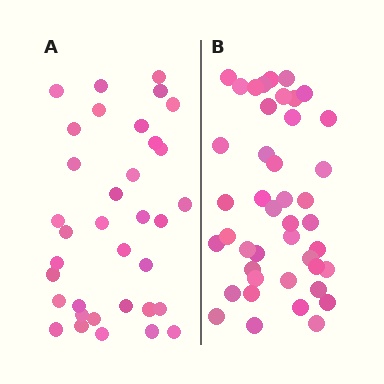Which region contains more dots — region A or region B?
Region B (the right region) has more dots.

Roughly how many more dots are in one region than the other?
Region B has roughly 8 or so more dots than region A.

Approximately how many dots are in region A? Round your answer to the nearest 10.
About 40 dots. (The exact count is 35, which rounds to 40.)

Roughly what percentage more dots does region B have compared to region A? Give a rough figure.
About 25% more.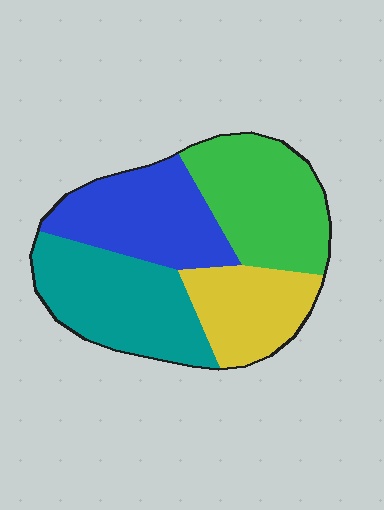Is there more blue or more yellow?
Blue.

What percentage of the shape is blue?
Blue covers about 25% of the shape.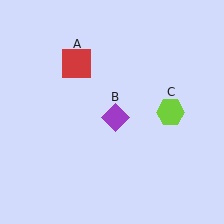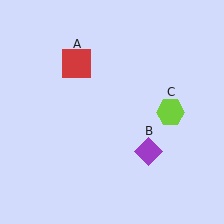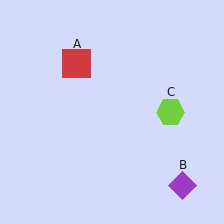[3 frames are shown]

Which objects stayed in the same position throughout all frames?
Red square (object A) and lime hexagon (object C) remained stationary.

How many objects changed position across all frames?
1 object changed position: purple diamond (object B).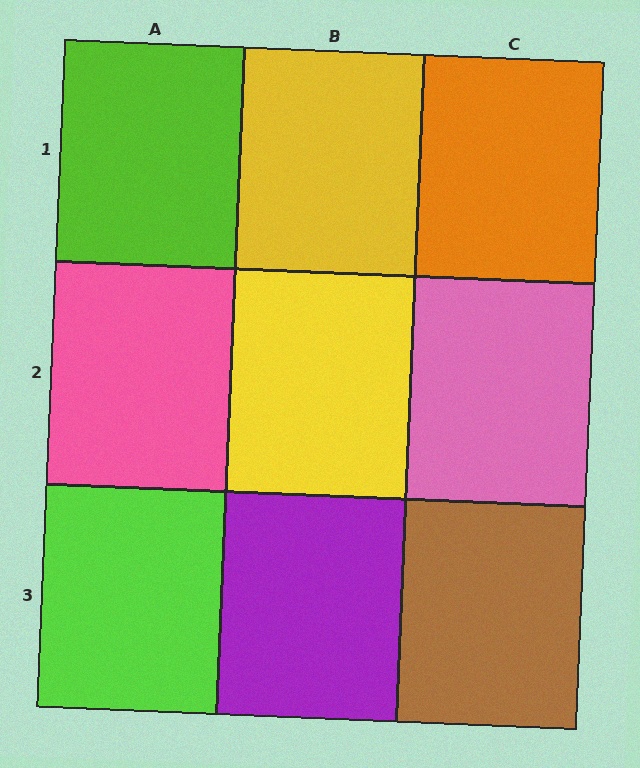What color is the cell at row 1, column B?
Yellow.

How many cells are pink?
2 cells are pink.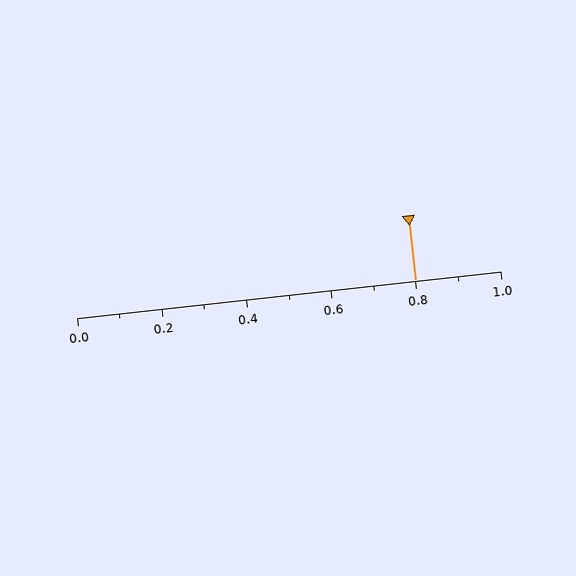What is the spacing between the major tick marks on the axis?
The major ticks are spaced 0.2 apart.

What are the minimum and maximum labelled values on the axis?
The axis runs from 0.0 to 1.0.